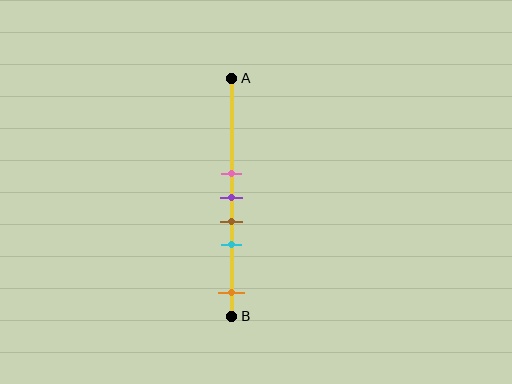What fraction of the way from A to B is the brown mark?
The brown mark is approximately 60% (0.6) of the way from A to B.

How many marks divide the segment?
There are 5 marks dividing the segment.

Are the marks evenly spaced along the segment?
No, the marks are not evenly spaced.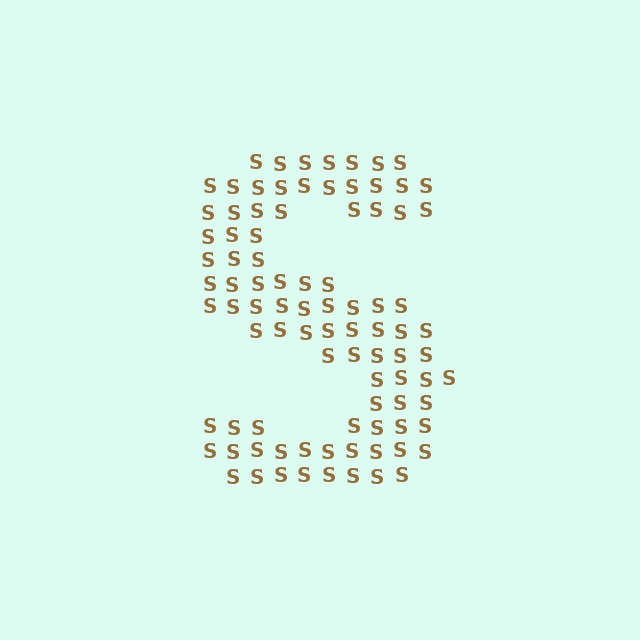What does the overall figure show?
The overall figure shows the letter S.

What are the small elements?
The small elements are letter S's.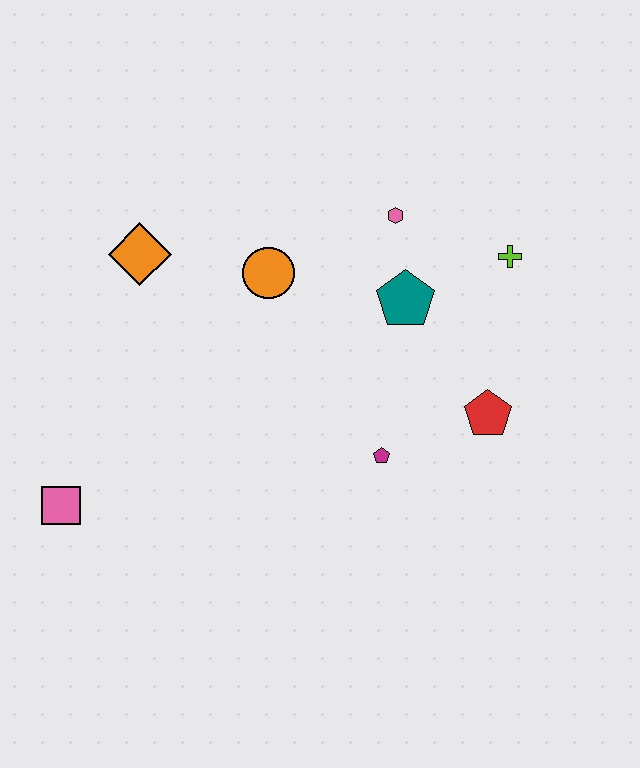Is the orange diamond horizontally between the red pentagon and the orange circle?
No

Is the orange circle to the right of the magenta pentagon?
No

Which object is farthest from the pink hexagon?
The pink square is farthest from the pink hexagon.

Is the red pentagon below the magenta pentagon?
No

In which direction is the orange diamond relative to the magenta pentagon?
The orange diamond is to the left of the magenta pentagon.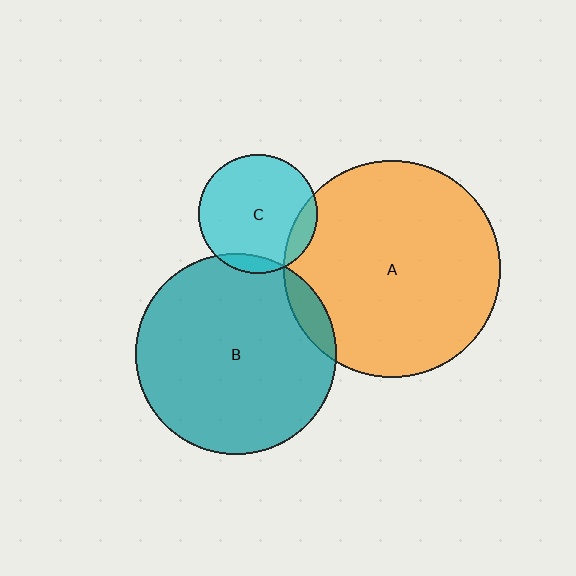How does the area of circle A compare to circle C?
Approximately 3.3 times.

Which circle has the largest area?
Circle A (orange).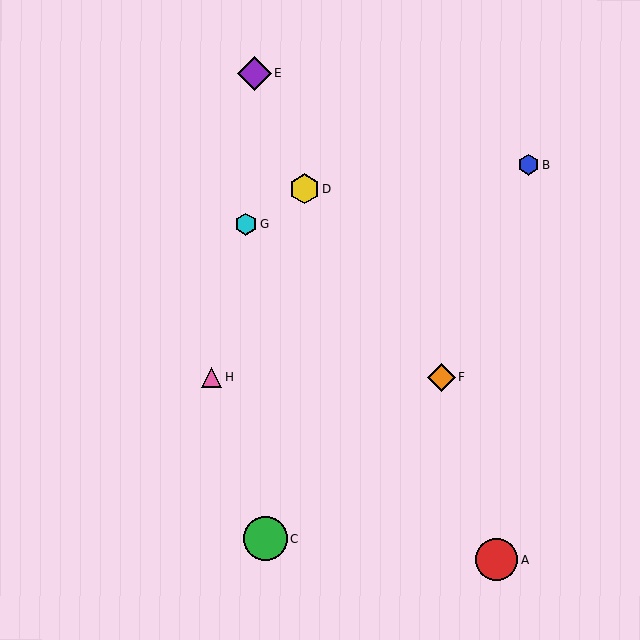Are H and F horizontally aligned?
Yes, both are at y≈377.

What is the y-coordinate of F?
Object F is at y≈378.